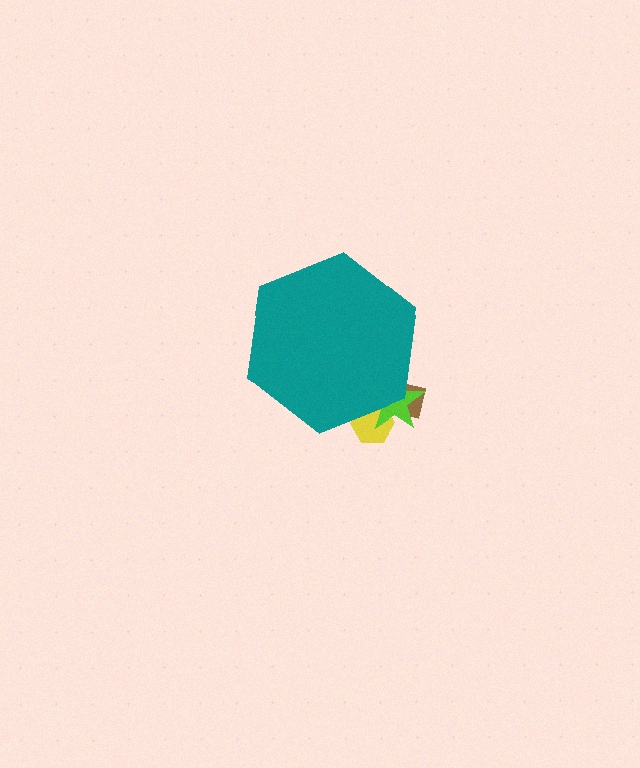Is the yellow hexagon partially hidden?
Yes, the yellow hexagon is partially hidden behind the teal hexagon.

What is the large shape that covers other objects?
A teal hexagon.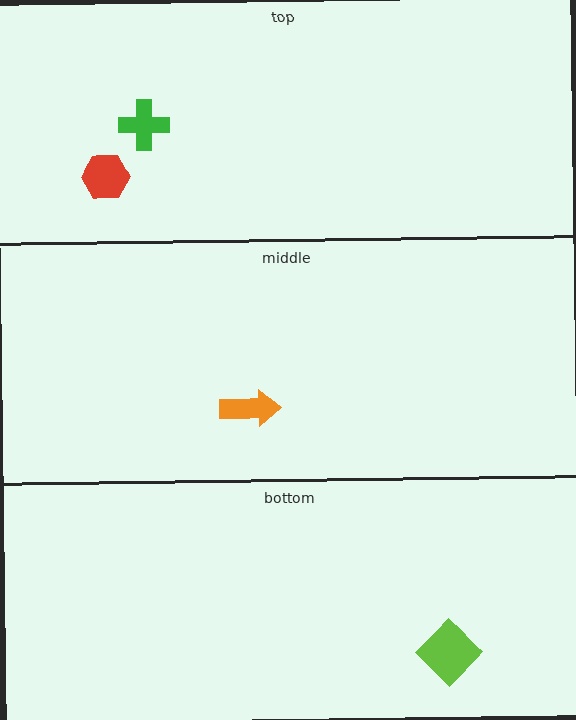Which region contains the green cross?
The top region.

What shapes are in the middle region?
The orange arrow.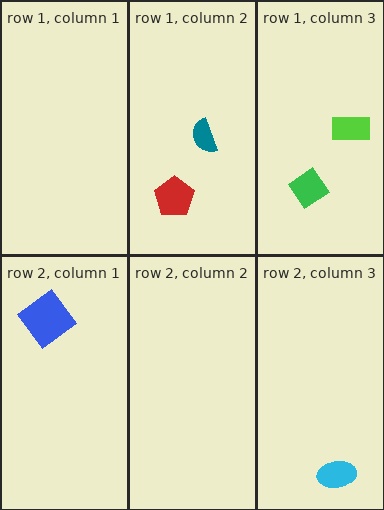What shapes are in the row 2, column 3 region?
The cyan ellipse.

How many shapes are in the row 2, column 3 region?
1.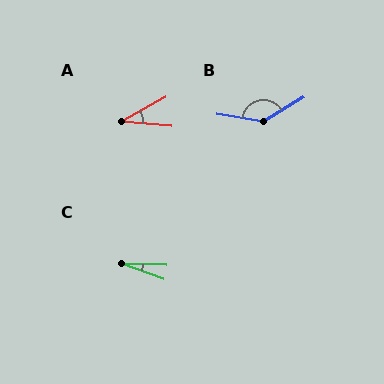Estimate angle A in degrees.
Approximately 34 degrees.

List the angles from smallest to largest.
C (19°), A (34°), B (139°).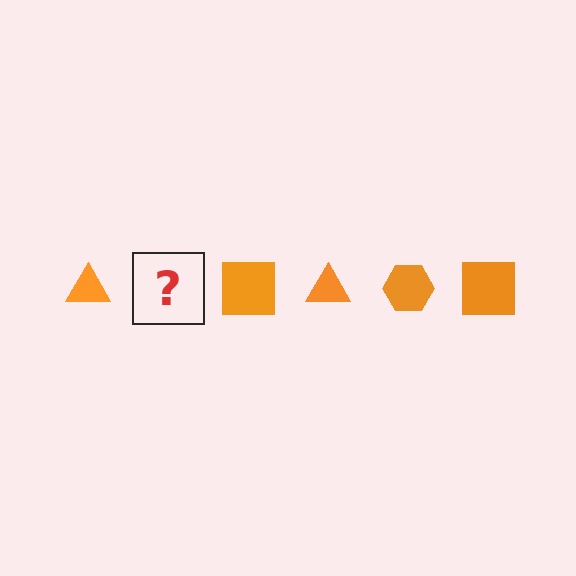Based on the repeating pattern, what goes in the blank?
The blank should be an orange hexagon.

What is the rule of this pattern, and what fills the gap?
The rule is that the pattern cycles through triangle, hexagon, square shapes in orange. The gap should be filled with an orange hexagon.